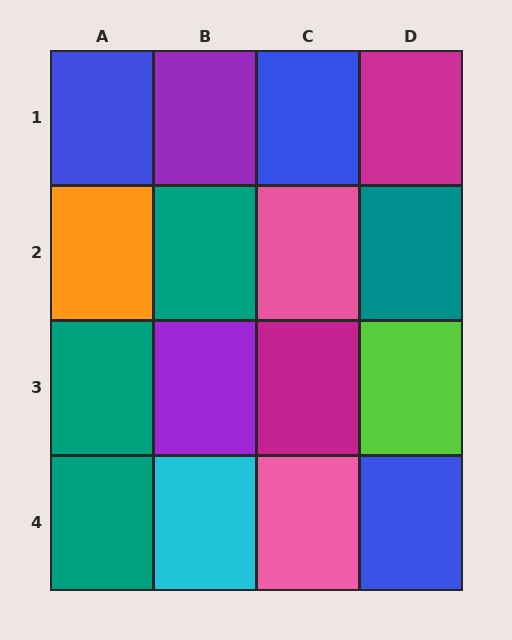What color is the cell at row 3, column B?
Purple.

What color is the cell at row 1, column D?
Magenta.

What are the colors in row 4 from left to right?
Teal, cyan, pink, blue.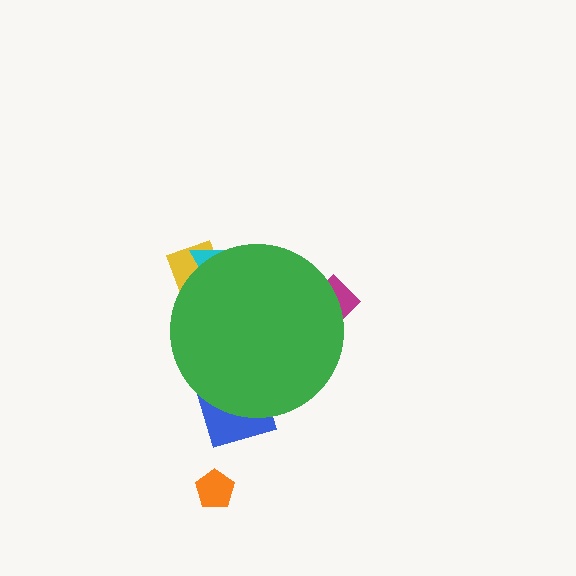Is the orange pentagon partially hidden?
No, the orange pentagon is fully visible.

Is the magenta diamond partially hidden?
Yes, the magenta diamond is partially hidden behind the green circle.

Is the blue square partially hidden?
Yes, the blue square is partially hidden behind the green circle.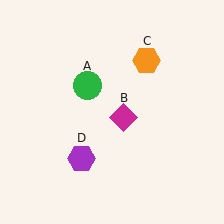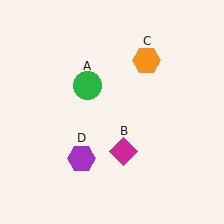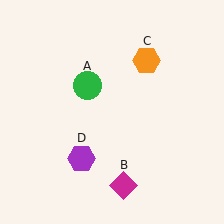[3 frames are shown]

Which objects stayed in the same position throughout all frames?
Green circle (object A) and orange hexagon (object C) and purple hexagon (object D) remained stationary.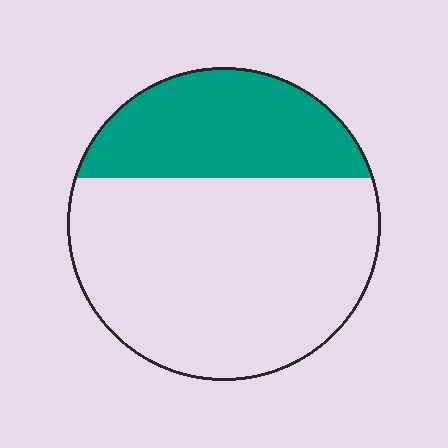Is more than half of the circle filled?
No.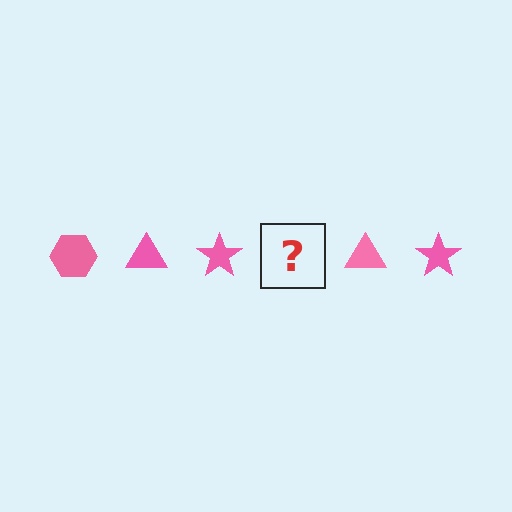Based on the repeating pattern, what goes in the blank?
The blank should be a pink hexagon.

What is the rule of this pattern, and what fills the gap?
The rule is that the pattern cycles through hexagon, triangle, star shapes in pink. The gap should be filled with a pink hexagon.